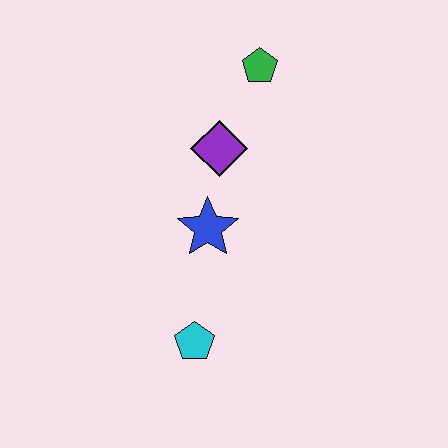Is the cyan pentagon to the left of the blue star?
Yes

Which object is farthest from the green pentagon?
The cyan pentagon is farthest from the green pentagon.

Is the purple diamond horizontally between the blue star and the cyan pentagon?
No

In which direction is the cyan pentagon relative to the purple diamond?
The cyan pentagon is below the purple diamond.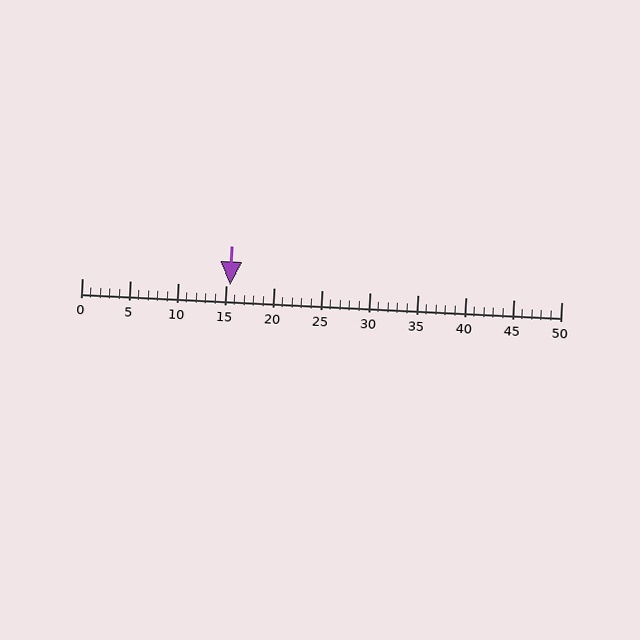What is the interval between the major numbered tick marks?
The major tick marks are spaced 5 units apart.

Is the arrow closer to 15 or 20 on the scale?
The arrow is closer to 15.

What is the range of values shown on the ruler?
The ruler shows values from 0 to 50.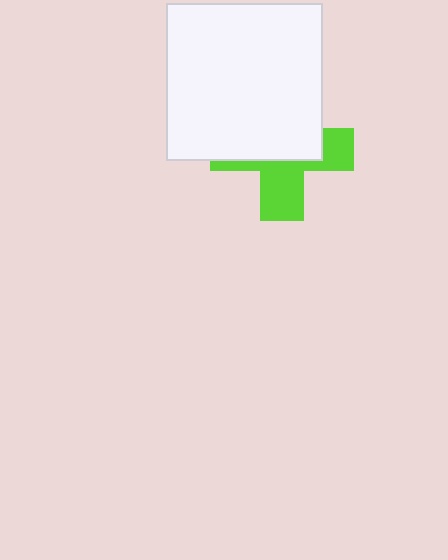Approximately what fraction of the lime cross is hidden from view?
Roughly 57% of the lime cross is hidden behind the white square.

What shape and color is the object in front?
The object in front is a white square.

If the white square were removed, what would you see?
You would see the complete lime cross.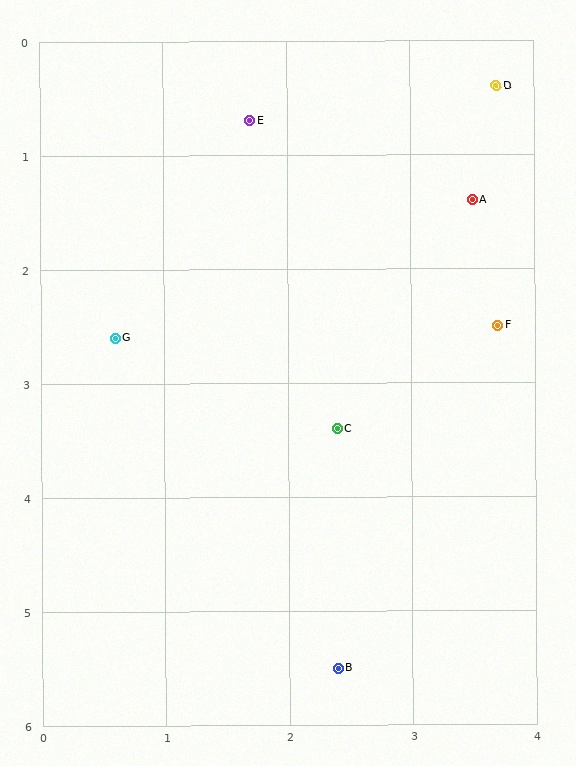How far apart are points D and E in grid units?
Points D and E are about 2.0 grid units apart.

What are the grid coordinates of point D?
Point D is at approximately (3.7, 0.4).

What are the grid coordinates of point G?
Point G is at approximately (0.6, 2.6).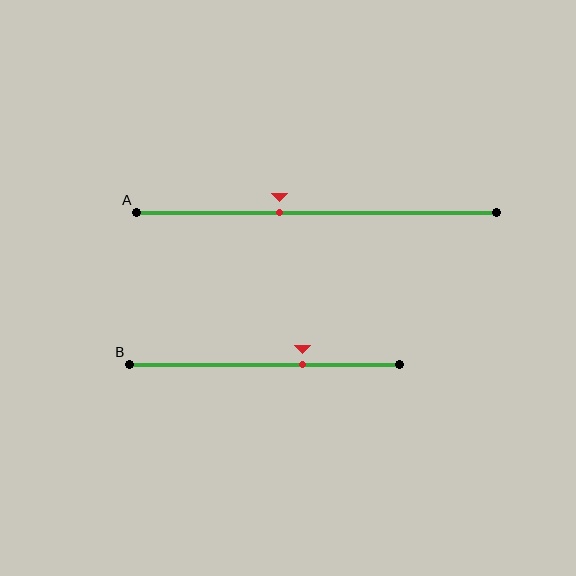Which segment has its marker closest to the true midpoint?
Segment A has its marker closest to the true midpoint.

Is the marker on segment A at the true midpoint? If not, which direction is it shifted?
No, the marker on segment A is shifted to the left by about 10% of the segment length.